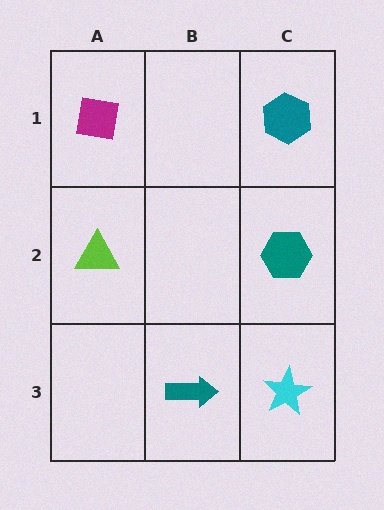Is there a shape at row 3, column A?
No, that cell is empty.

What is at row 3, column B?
A teal arrow.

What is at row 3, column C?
A cyan star.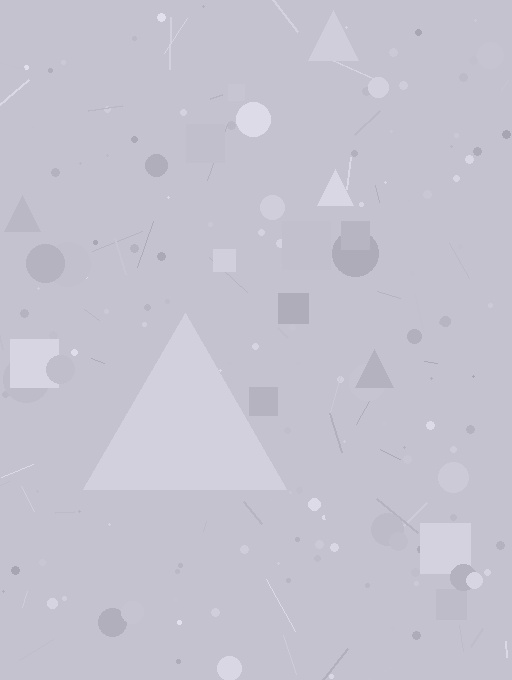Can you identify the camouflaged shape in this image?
The camouflaged shape is a triangle.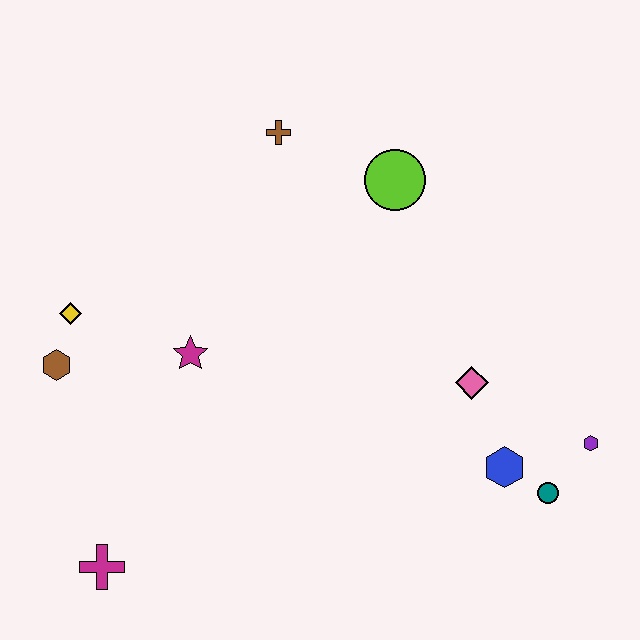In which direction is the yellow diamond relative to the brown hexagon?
The yellow diamond is above the brown hexagon.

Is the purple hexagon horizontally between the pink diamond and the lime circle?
No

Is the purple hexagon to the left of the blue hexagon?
No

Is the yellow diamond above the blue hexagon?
Yes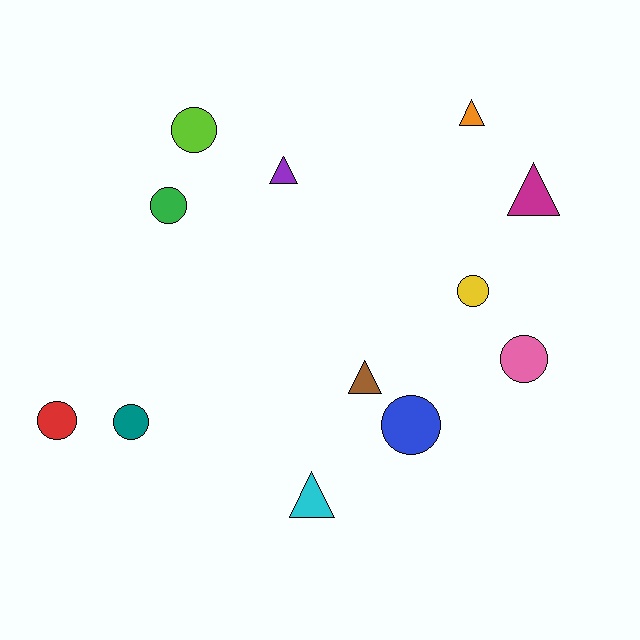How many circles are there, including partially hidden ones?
There are 7 circles.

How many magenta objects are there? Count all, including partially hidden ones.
There is 1 magenta object.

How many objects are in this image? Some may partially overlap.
There are 12 objects.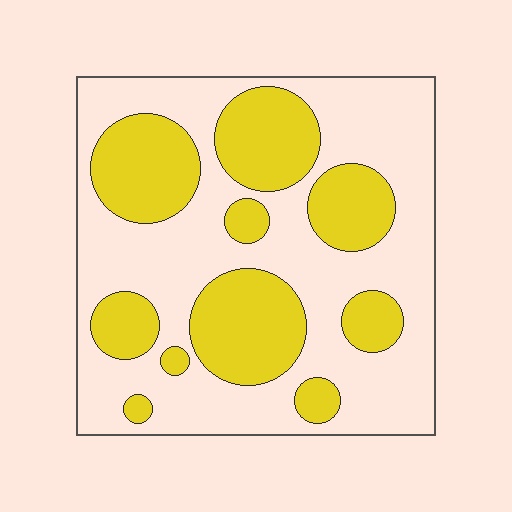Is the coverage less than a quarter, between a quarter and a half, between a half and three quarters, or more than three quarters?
Between a quarter and a half.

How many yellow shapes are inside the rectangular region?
10.